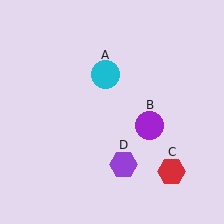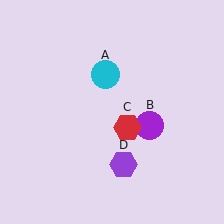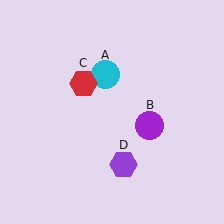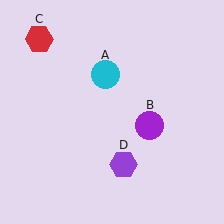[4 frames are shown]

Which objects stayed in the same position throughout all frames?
Cyan circle (object A) and purple circle (object B) and purple hexagon (object D) remained stationary.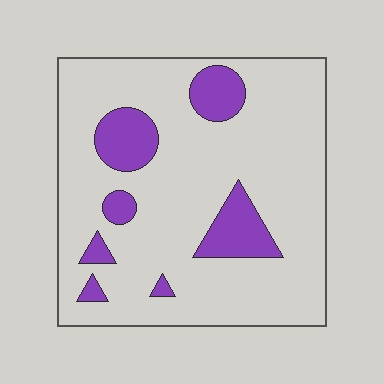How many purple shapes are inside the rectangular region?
7.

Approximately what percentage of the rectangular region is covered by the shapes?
Approximately 15%.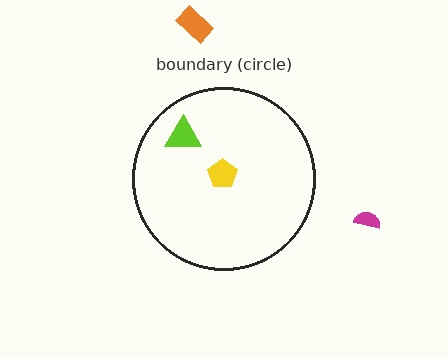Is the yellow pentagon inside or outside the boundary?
Inside.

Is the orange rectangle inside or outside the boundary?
Outside.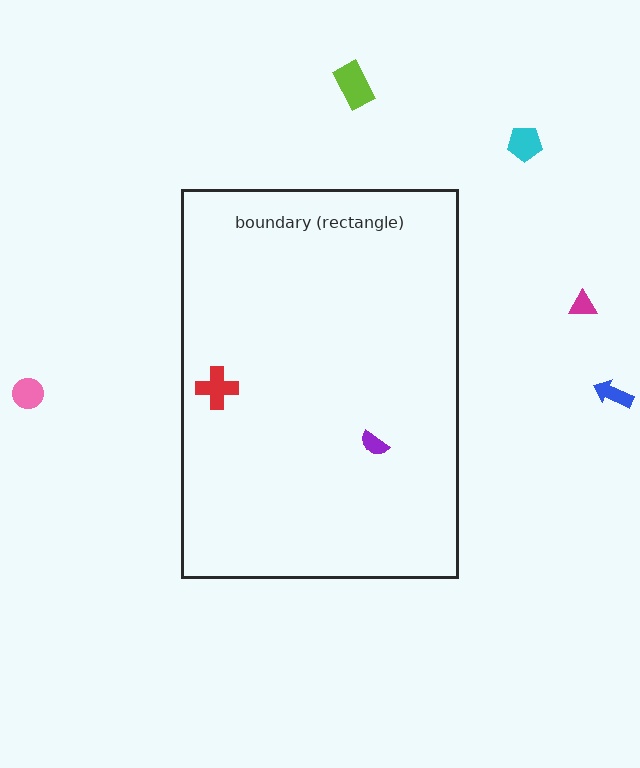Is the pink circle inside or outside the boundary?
Outside.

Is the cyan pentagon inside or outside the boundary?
Outside.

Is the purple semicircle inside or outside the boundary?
Inside.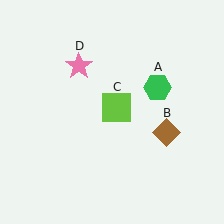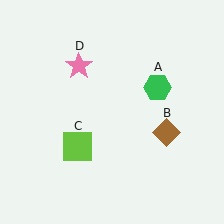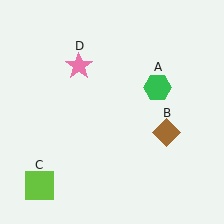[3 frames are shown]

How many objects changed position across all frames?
1 object changed position: lime square (object C).